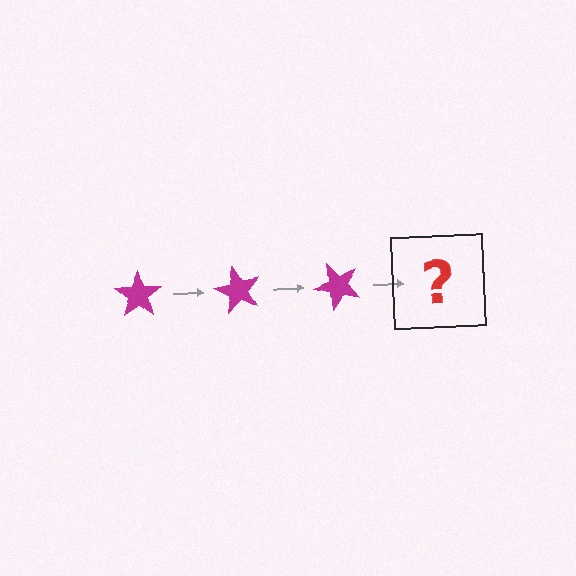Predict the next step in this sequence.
The next step is a magenta star rotated 180 degrees.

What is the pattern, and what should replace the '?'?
The pattern is that the star rotates 60 degrees each step. The '?' should be a magenta star rotated 180 degrees.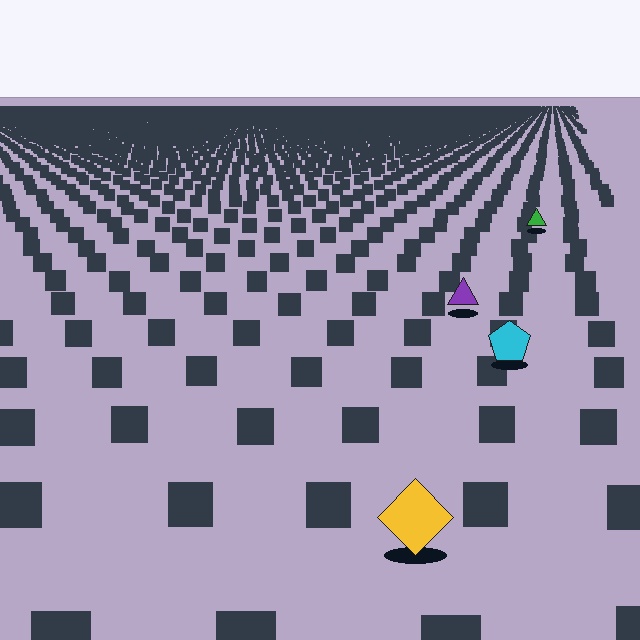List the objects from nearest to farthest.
From nearest to farthest: the yellow diamond, the cyan pentagon, the purple triangle, the green triangle.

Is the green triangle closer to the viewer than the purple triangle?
No. The purple triangle is closer — you can tell from the texture gradient: the ground texture is coarser near it.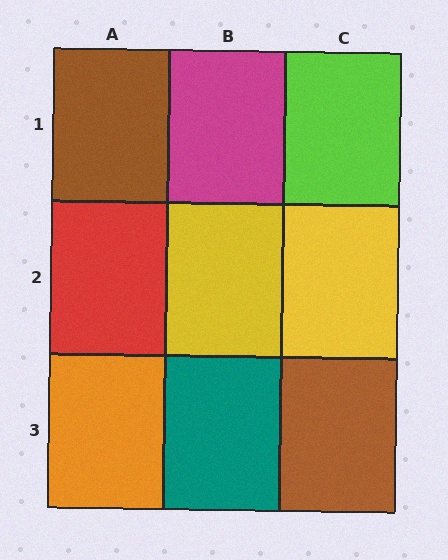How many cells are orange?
1 cell is orange.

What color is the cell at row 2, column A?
Red.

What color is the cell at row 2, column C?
Yellow.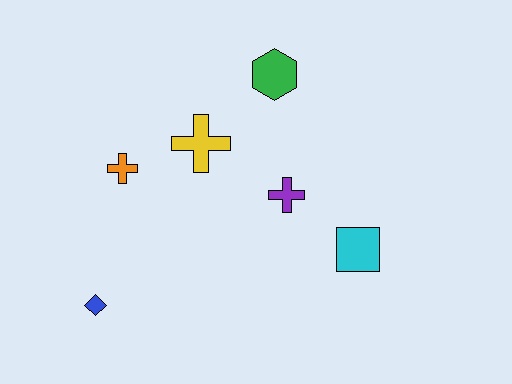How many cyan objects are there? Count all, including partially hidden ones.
There is 1 cyan object.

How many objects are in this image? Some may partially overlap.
There are 6 objects.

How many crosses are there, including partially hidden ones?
There are 3 crosses.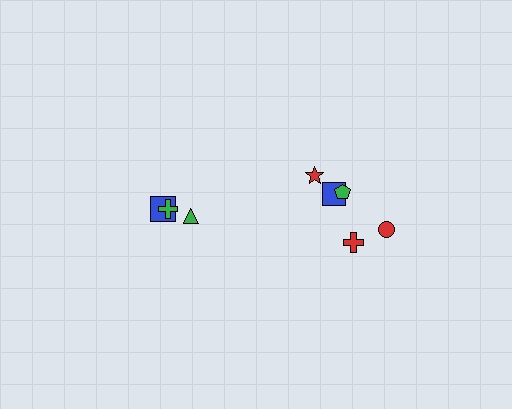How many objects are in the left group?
There are 3 objects.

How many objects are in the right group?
There are 5 objects.